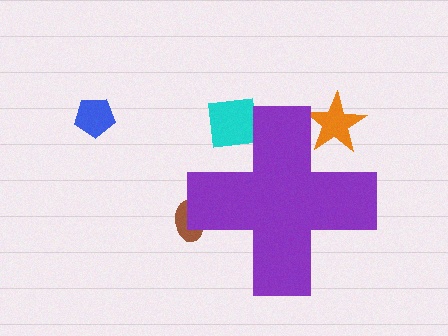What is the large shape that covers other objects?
A purple cross.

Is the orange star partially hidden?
Yes, the orange star is partially hidden behind the purple cross.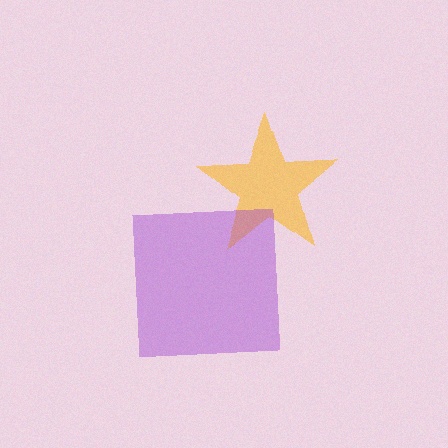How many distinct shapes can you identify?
There are 2 distinct shapes: a yellow star, a purple square.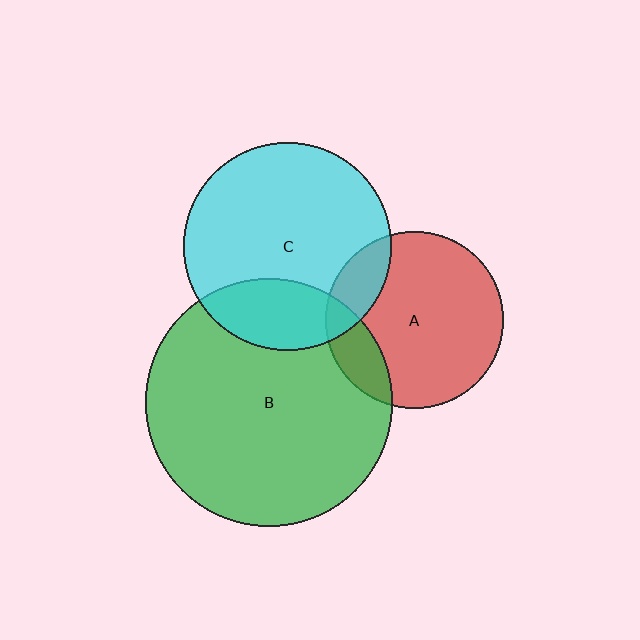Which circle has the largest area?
Circle B (green).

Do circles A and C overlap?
Yes.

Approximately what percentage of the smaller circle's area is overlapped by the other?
Approximately 15%.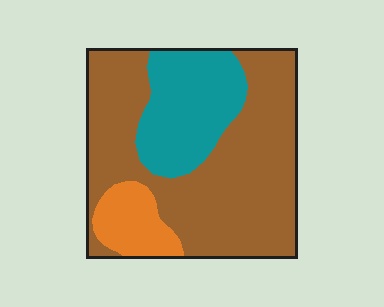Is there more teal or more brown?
Brown.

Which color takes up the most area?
Brown, at roughly 65%.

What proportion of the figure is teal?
Teal covers 24% of the figure.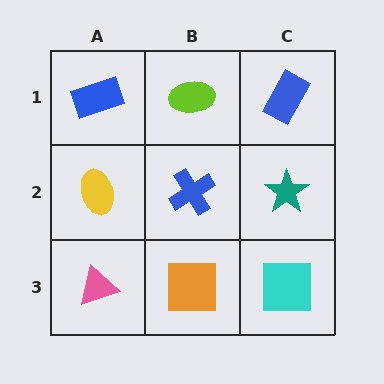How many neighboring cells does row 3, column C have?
2.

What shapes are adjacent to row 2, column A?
A blue rectangle (row 1, column A), a pink triangle (row 3, column A), a blue cross (row 2, column B).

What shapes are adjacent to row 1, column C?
A teal star (row 2, column C), a lime ellipse (row 1, column B).